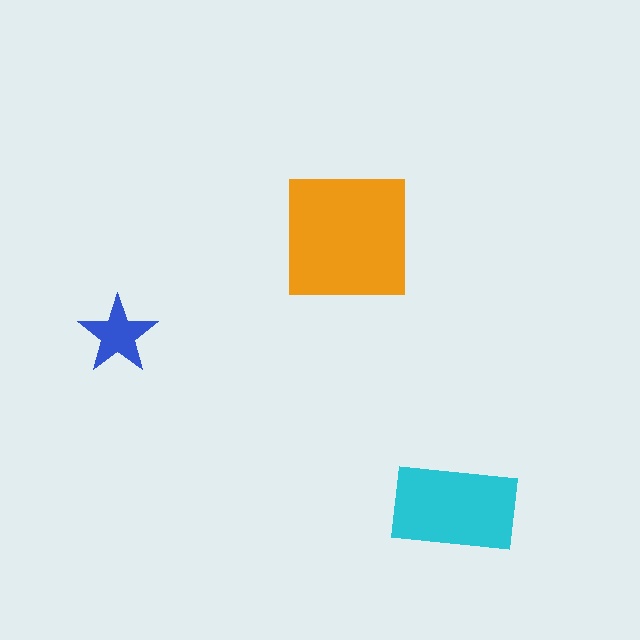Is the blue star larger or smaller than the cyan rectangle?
Smaller.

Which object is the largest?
The orange square.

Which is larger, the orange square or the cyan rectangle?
The orange square.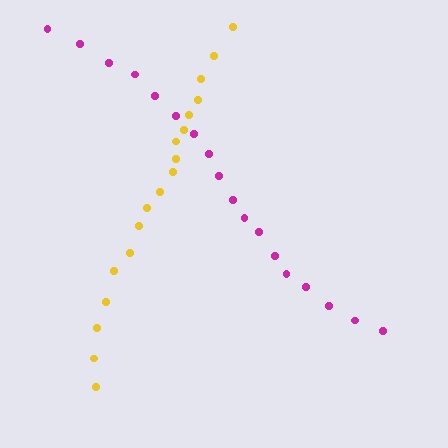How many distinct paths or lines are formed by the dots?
There are 2 distinct paths.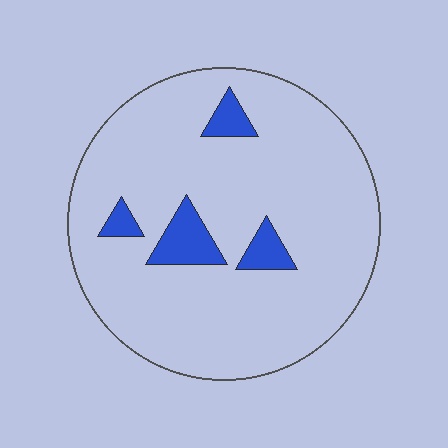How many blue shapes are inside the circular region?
4.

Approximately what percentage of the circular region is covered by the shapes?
Approximately 10%.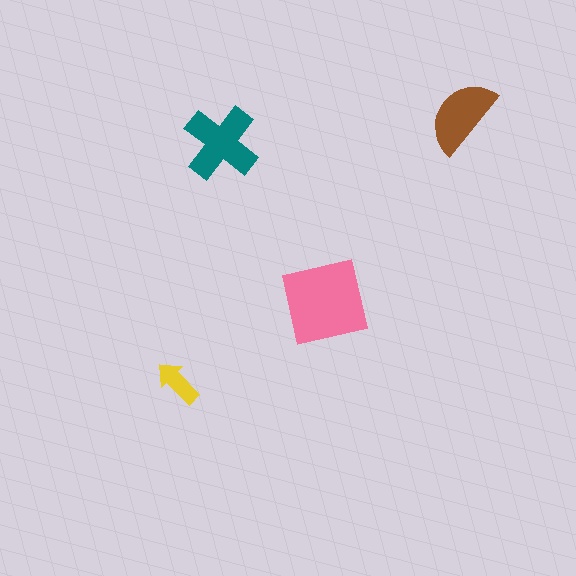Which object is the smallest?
The yellow arrow.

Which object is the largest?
The pink square.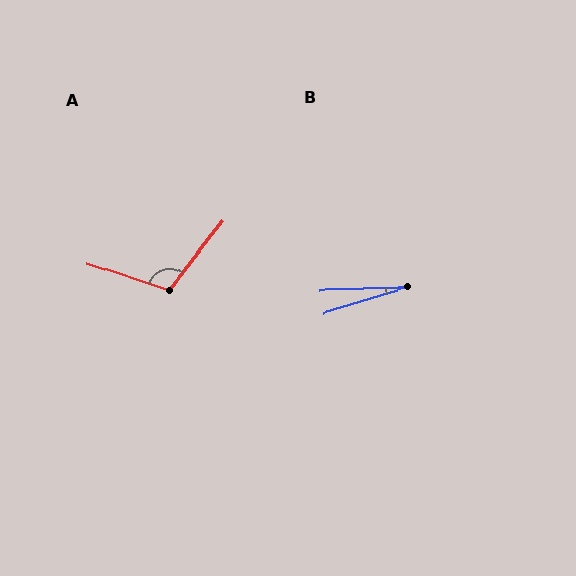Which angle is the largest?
A, at approximately 110 degrees.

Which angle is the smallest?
B, at approximately 15 degrees.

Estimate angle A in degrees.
Approximately 110 degrees.